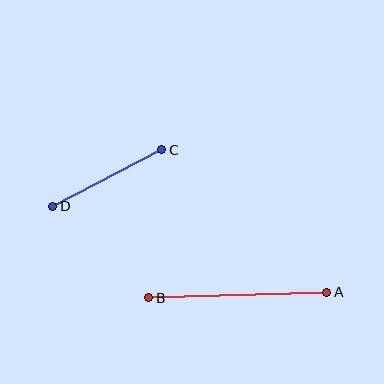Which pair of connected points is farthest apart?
Points A and B are farthest apart.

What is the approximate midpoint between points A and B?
The midpoint is at approximately (238, 295) pixels.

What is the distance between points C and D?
The distance is approximately 123 pixels.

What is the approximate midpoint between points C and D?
The midpoint is at approximately (107, 178) pixels.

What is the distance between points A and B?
The distance is approximately 178 pixels.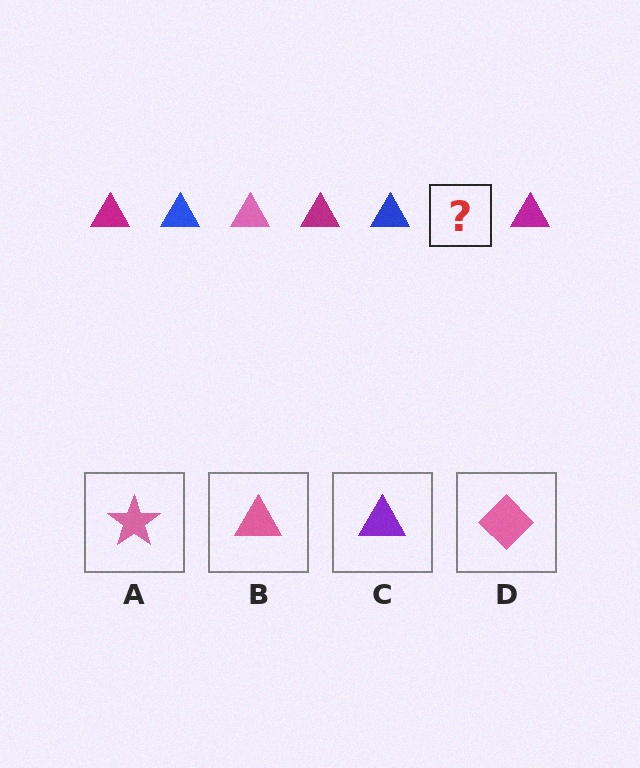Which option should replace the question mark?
Option B.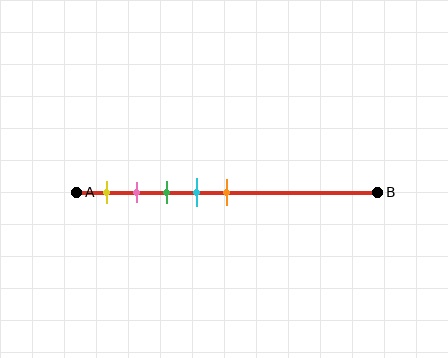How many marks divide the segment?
There are 5 marks dividing the segment.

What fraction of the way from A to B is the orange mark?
The orange mark is approximately 50% (0.5) of the way from A to B.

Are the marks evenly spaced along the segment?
Yes, the marks are approximately evenly spaced.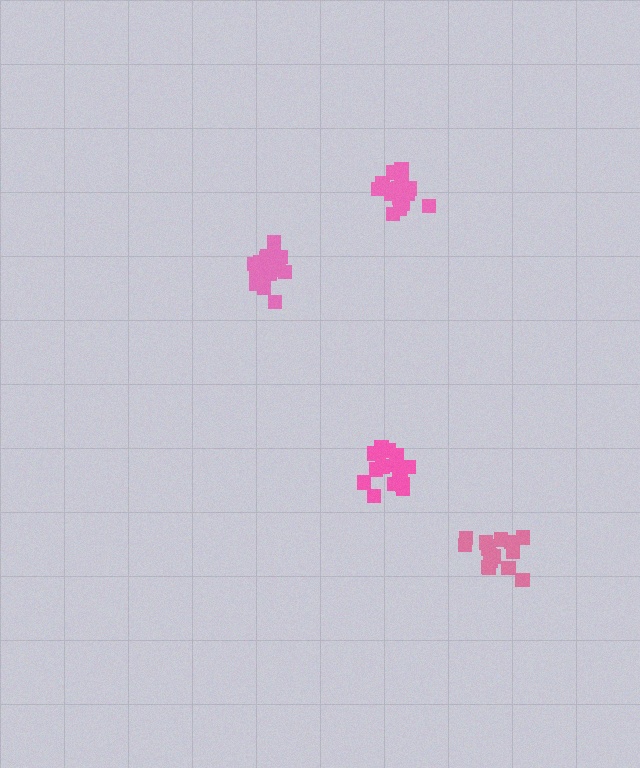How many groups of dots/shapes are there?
There are 4 groups.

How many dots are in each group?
Group 1: 19 dots, Group 2: 16 dots, Group 3: 16 dots, Group 4: 17 dots (68 total).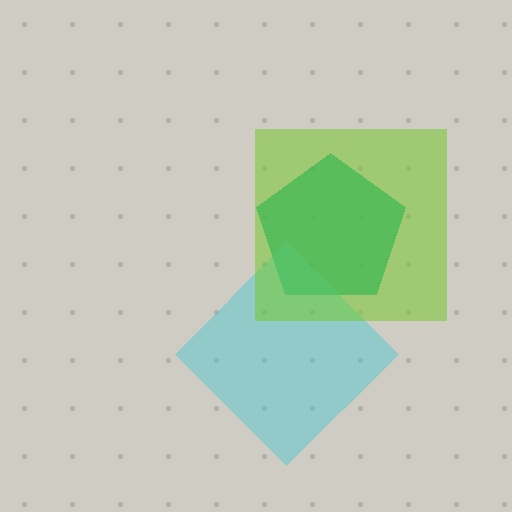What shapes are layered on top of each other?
The layered shapes are: a teal pentagon, a cyan diamond, a lime square.